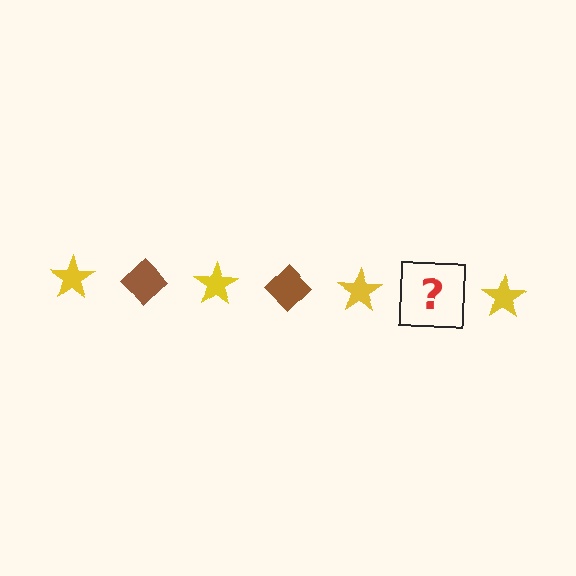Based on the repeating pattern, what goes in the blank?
The blank should be a brown diamond.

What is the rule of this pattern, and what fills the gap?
The rule is that the pattern alternates between yellow star and brown diamond. The gap should be filled with a brown diamond.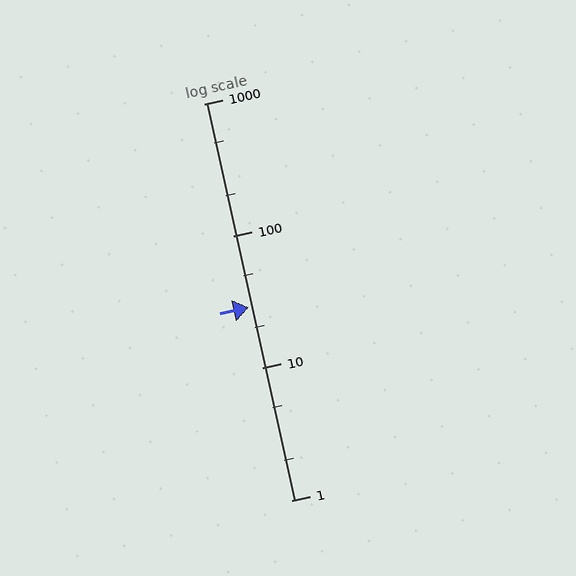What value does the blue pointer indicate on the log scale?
The pointer indicates approximately 29.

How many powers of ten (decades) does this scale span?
The scale spans 3 decades, from 1 to 1000.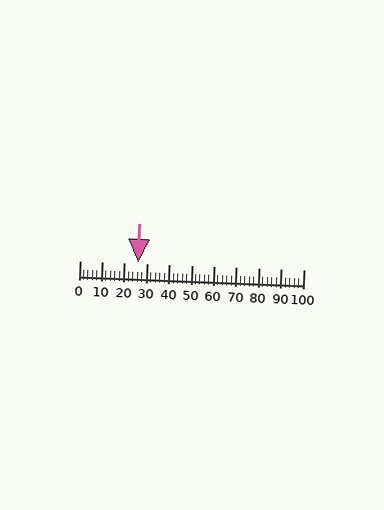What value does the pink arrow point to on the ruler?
The pink arrow points to approximately 26.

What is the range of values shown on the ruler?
The ruler shows values from 0 to 100.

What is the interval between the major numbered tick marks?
The major tick marks are spaced 10 units apart.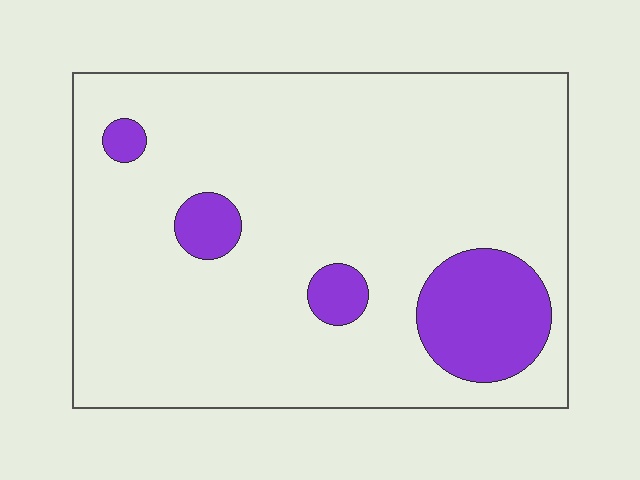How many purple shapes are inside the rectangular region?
4.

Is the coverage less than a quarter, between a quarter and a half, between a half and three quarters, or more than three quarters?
Less than a quarter.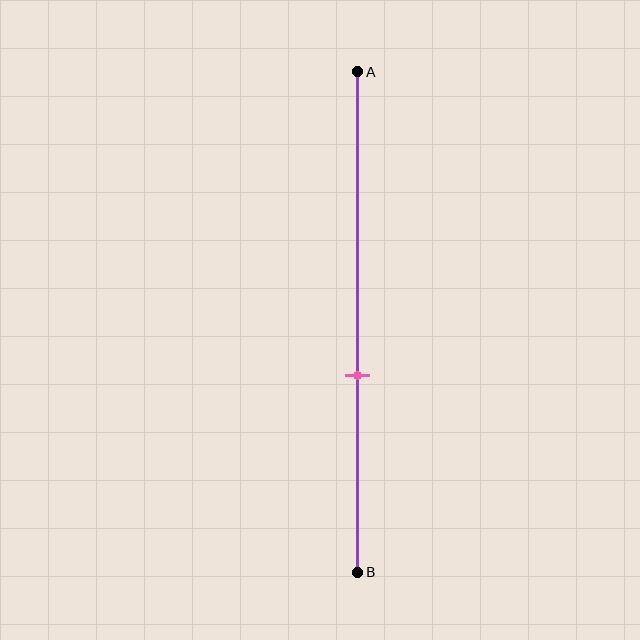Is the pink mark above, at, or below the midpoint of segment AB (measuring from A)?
The pink mark is below the midpoint of segment AB.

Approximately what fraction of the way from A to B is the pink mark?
The pink mark is approximately 60% of the way from A to B.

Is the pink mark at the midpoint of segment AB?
No, the mark is at about 60% from A, not at the 50% midpoint.